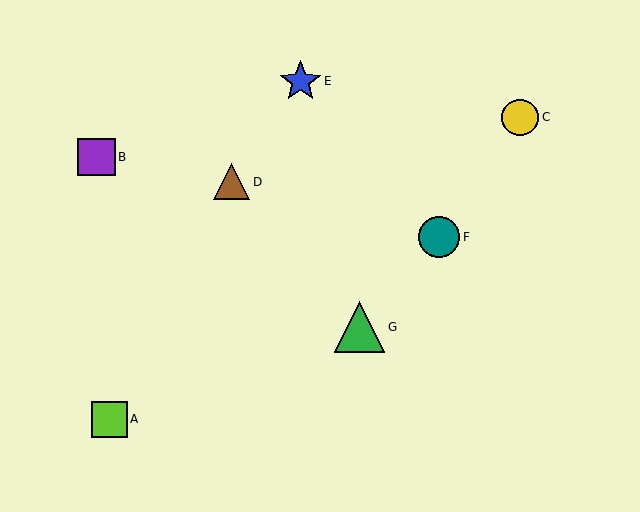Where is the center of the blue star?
The center of the blue star is at (301, 81).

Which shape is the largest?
The green triangle (labeled G) is the largest.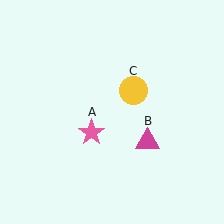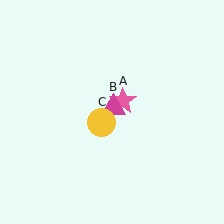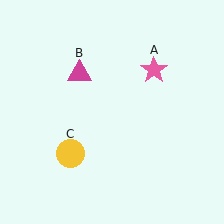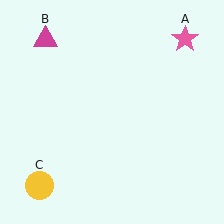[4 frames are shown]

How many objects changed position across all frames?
3 objects changed position: pink star (object A), magenta triangle (object B), yellow circle (object C).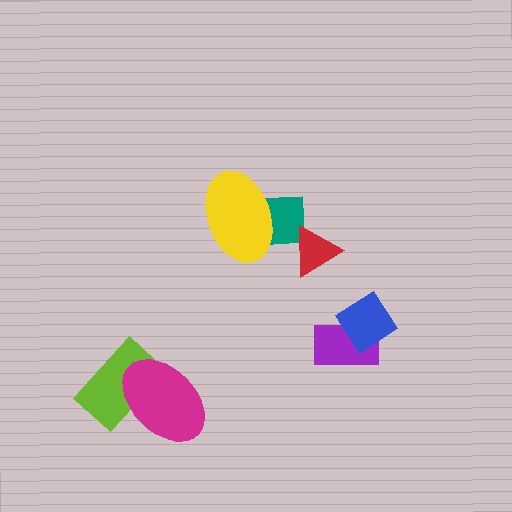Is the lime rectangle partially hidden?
Yes, it is partially covered by another shape.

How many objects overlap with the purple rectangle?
1 object overlaps with the purple rectangle.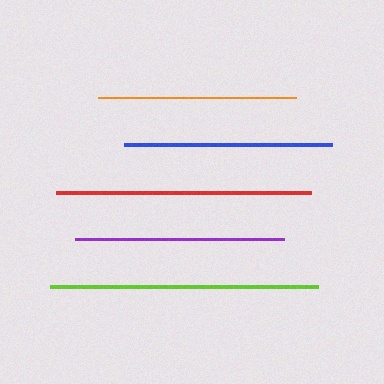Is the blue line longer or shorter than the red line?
The red line is longer than the blue line.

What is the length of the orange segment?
The orange segment is approximately 199 pixels long.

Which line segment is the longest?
The lime line is the longest at approximately 267 pixels.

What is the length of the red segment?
The red segment is approximately 255 pixels long.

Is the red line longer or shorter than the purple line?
The red line is longer than the purple line.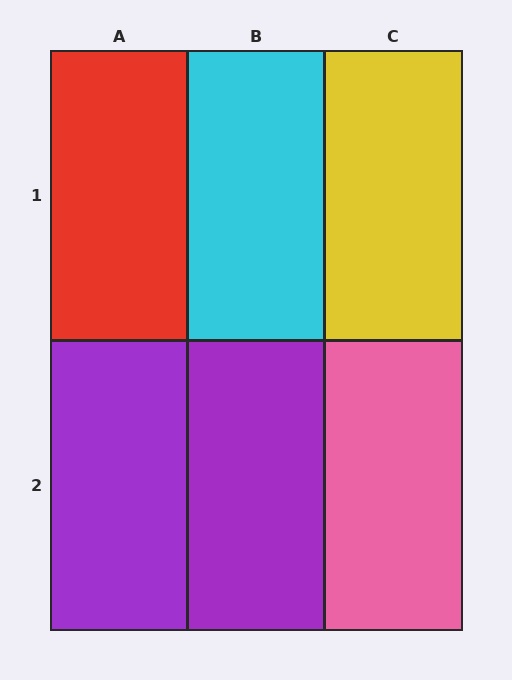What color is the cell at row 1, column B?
Cyan.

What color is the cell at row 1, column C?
Yellow.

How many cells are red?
1 cell is red.